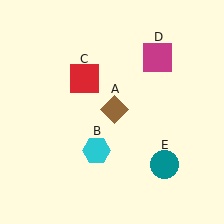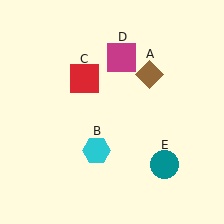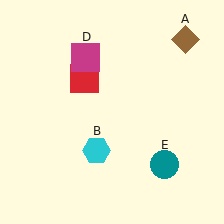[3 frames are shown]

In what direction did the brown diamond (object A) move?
The brown diamond (object A) moved up and to the right.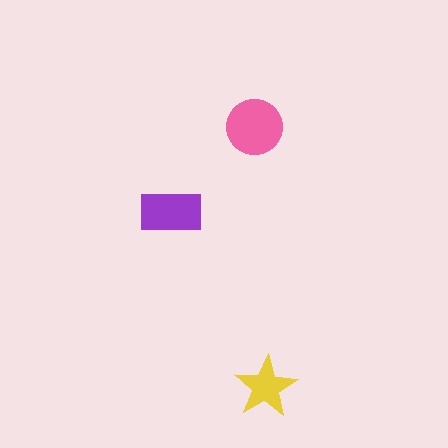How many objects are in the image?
There are 3 objects in the image.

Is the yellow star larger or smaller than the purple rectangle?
Smaller.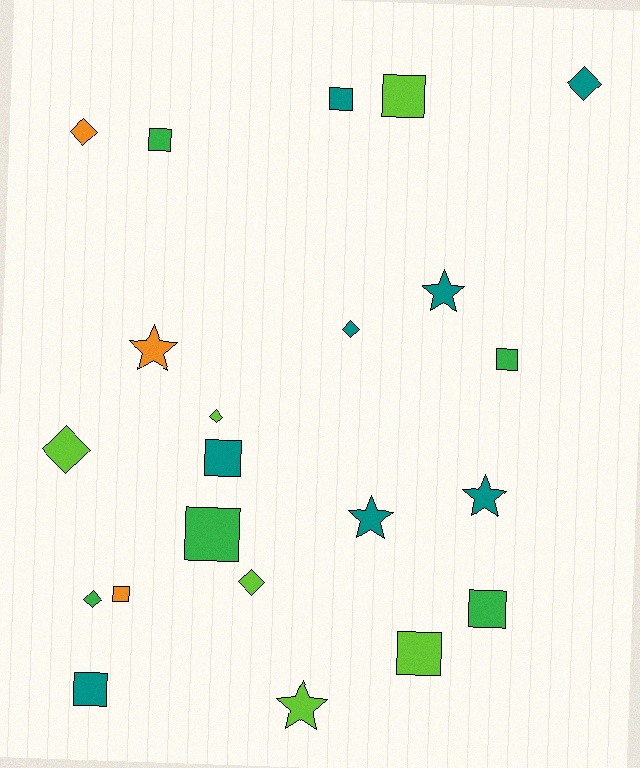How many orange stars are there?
There is 1 orange star.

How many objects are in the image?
There are 22 objects.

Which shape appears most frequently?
Square, with 10 objects.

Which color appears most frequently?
Teal, with 8 objects.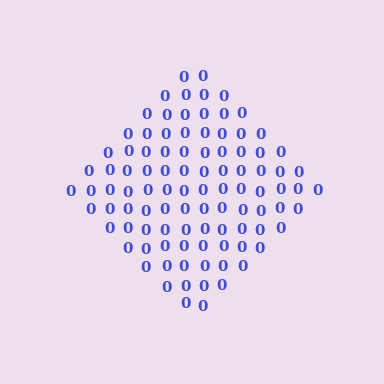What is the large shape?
The large shape is a diamond.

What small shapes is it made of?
It is made of small digit 0's.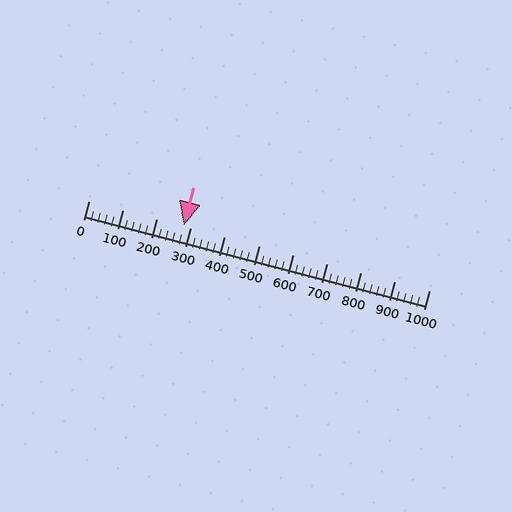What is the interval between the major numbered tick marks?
The major tick marks are spaced 100 units apart.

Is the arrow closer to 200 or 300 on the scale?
The arrow is closer to 300.